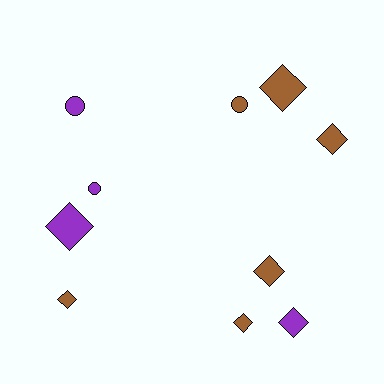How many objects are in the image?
There are 10 objects.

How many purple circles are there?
There are 2 purple circles.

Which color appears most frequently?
Brown, with 6 objects.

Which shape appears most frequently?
Diamond, with 7 objects.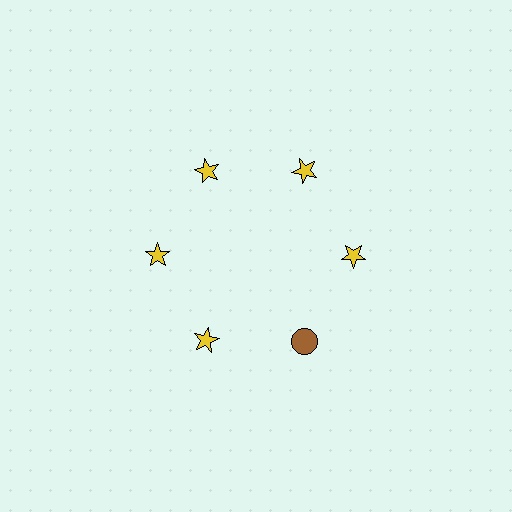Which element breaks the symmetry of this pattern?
The brown circle at roughly the 5 o'clock position breaks the symmetry. All other shapes are yellow stars.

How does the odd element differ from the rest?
It differs in both color (brown instead of yellow) and shape (circle instead of star).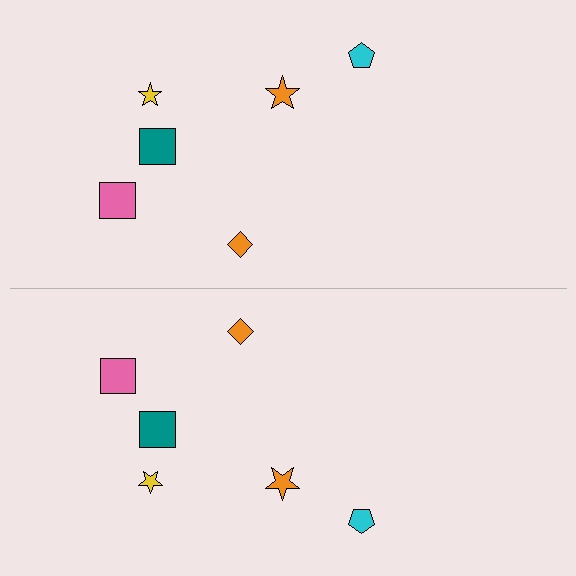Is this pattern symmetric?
Yes, this pattern has bilateral (reflection) symmetry.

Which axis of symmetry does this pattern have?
The pattern has a horizontal axis of symmetry running through the center of the image.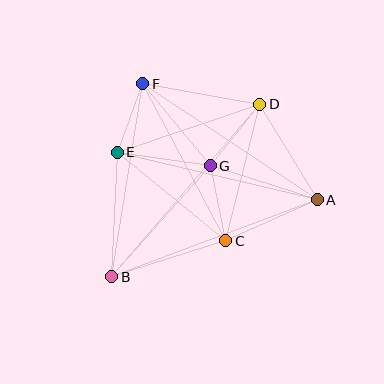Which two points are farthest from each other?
Points B and D are farthest from each other.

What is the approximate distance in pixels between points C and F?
The distance between C and F is approximately 178 pixels.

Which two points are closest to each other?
Points E and F are closest to each other.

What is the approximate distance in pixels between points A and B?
The distance between A and B is approximately 220 pixels.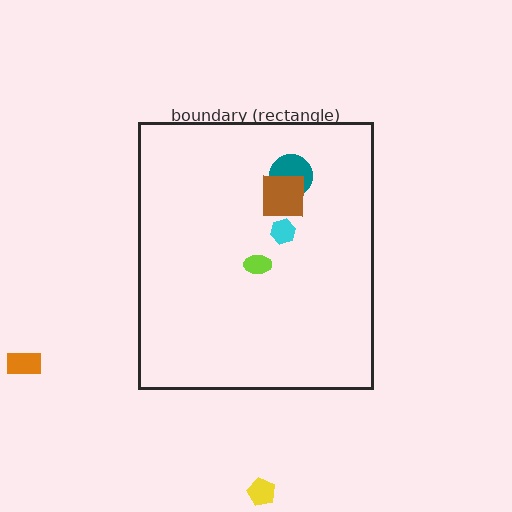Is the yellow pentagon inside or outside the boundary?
Outside.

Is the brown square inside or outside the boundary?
Inside.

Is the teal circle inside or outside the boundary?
Inside.